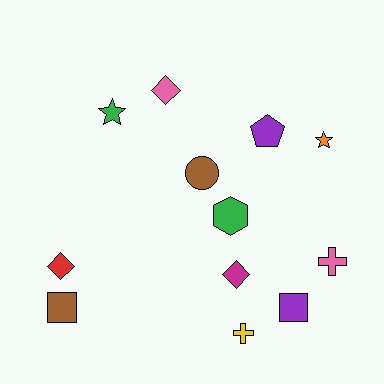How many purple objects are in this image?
There are 2 purple objects.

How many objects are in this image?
There are 12 objects.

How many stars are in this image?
There are 2 stars.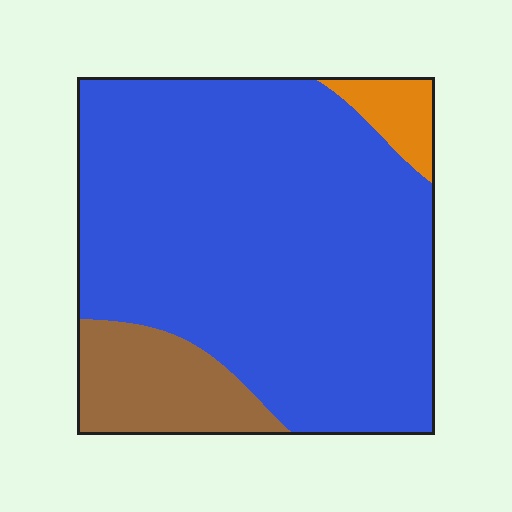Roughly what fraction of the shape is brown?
Brown takes up less than a quarter of the shape.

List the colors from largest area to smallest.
From largest to smallest: blue, brown, orange.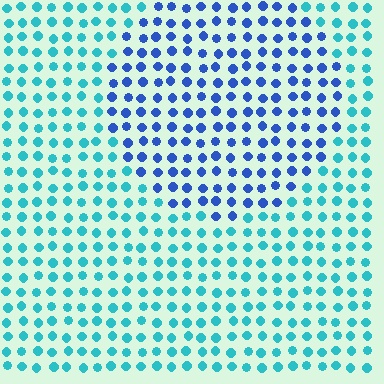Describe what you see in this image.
The image is filled with small cyan elements in a uniform arrangement. A circle-shaped region is visible where the elements are tinted to a slightly different hue, forming a subtle color boundary.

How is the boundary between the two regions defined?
The boundary is defined purely by a slight shift in hue (about 42 degrees). Spacing, size, and orientation are identical on both sides.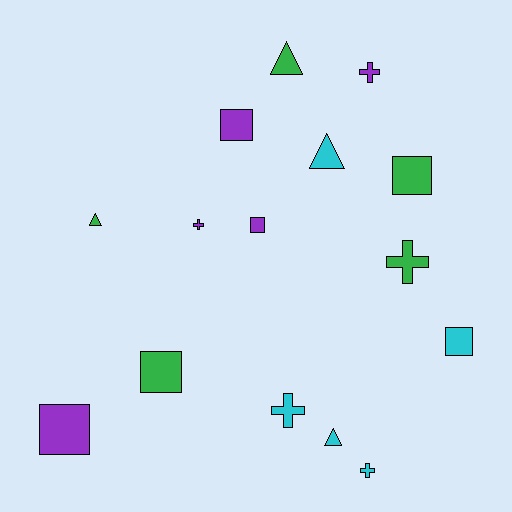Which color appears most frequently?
Cyan, with 5 objects.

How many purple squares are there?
There are 3 purple squares.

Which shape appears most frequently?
Square, with 6 objects.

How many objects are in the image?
There are 15 objects.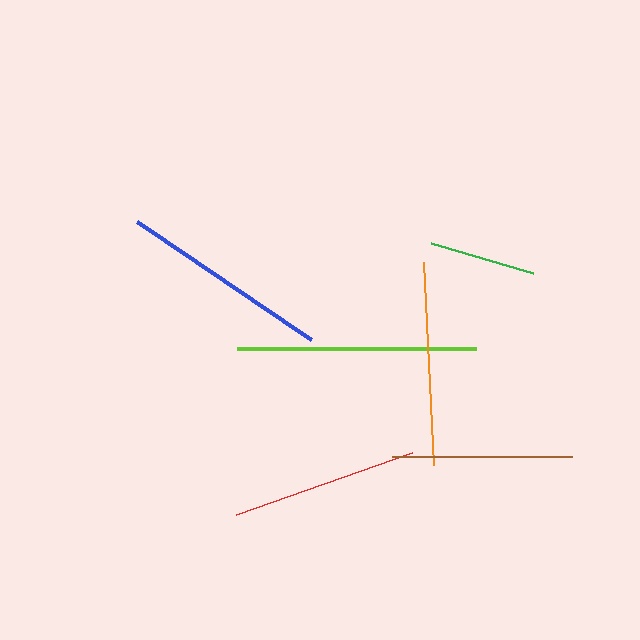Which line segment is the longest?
The lime line is the longest at approximately 239 pixels.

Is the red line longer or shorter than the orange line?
The orange line is longer than the red line.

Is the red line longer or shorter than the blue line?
The blue line is longer than the red line.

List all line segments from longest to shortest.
From longest to shortest: lime, blue, orange, red, brown, green.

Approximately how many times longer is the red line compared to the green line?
The red line is approximately 1.8 times the length of the green line.